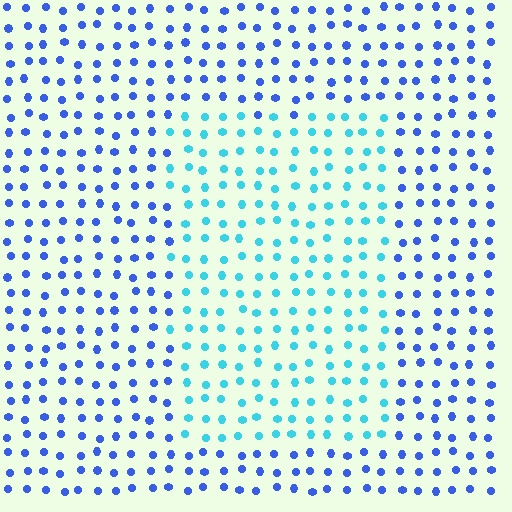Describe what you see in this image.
The image is filled with small blue elements in a uniform arrangement. A rectangle-shaped region is visible where the elements are tinted to a slightly different hue, forming a subtle color boundary.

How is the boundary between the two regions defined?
The boundary is defined purely by a slight shift in hue (about 41 degrees). Spacing, size, and orientation are identical on both sides.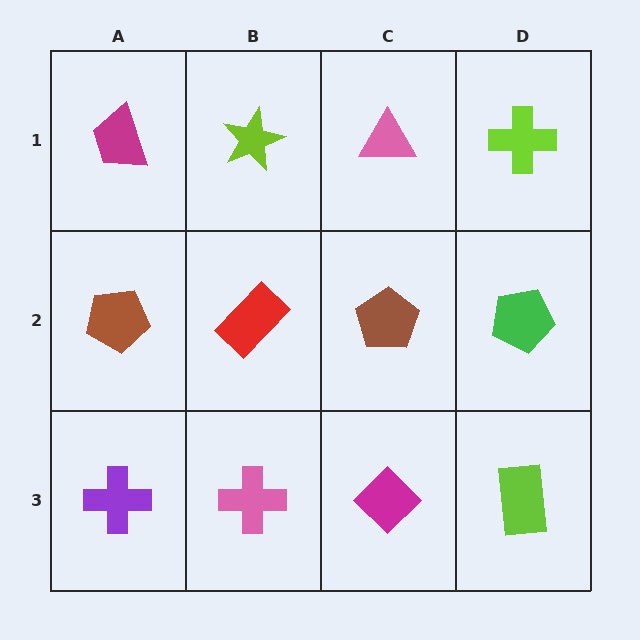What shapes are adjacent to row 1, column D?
A green pentagon (row 2, column D), a pink triangle (row 1, column C).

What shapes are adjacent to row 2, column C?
A pink triangle (row 1, column C), a magenta diamond (row 3, column C), a red rectangle (row 2, column B), a green pentagon (row 2, column D).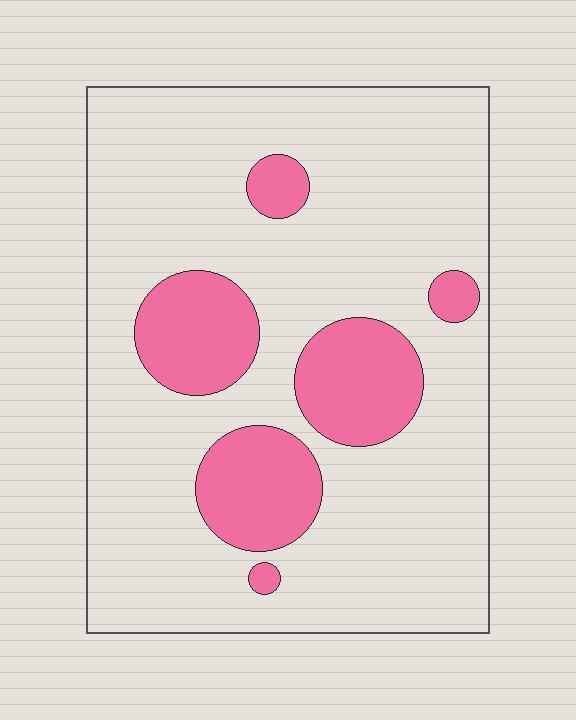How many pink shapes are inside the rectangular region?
6.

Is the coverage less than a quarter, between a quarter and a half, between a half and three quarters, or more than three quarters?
Less than a quarter.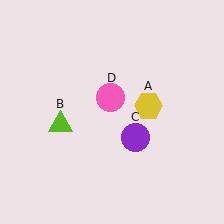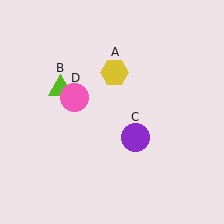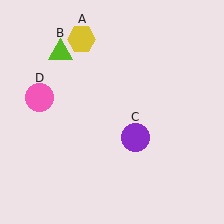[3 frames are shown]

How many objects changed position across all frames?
3 objects changed position: yellow hexagon (object A), lime triangle (object B), pink circle (object D).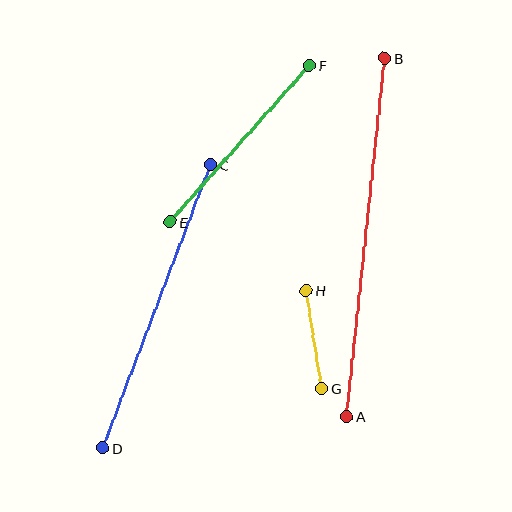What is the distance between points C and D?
The distance is approximately 303 pixels.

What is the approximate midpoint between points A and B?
The midpoint is at approximately (366, 237) pixels.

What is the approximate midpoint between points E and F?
The midpoint is at approximately (240, 144) pixels.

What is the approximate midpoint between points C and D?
The midpoint is at approximately (157, 306) pixels.